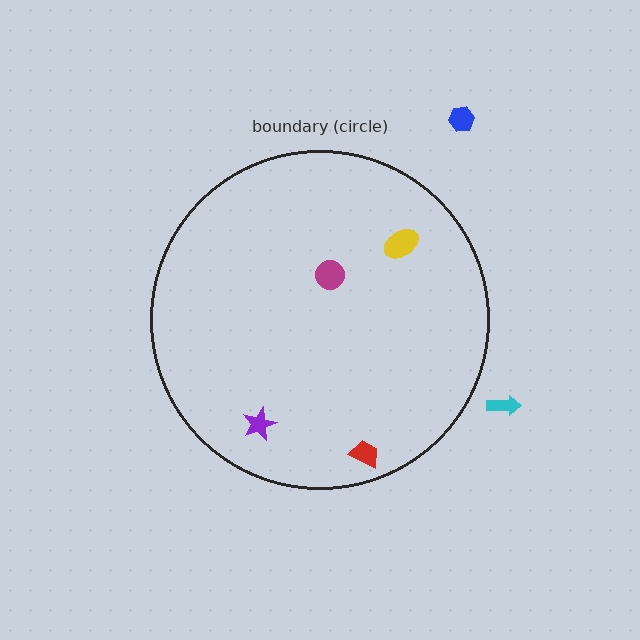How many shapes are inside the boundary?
4 inside, 2 outside.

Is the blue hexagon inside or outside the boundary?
Outside.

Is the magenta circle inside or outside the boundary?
Inside.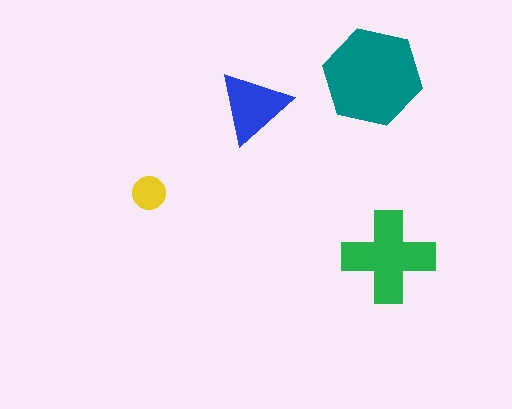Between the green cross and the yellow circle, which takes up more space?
The green cross.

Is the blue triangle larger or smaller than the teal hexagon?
Smaller.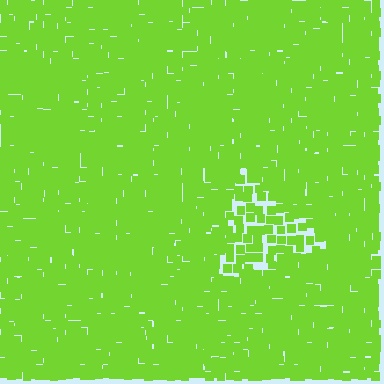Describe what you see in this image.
The image contains small lime elements arranged at two different densities. A triangle-shaped region is visible where the elements are less densely packed than the surrounding area.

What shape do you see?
I see a triangle.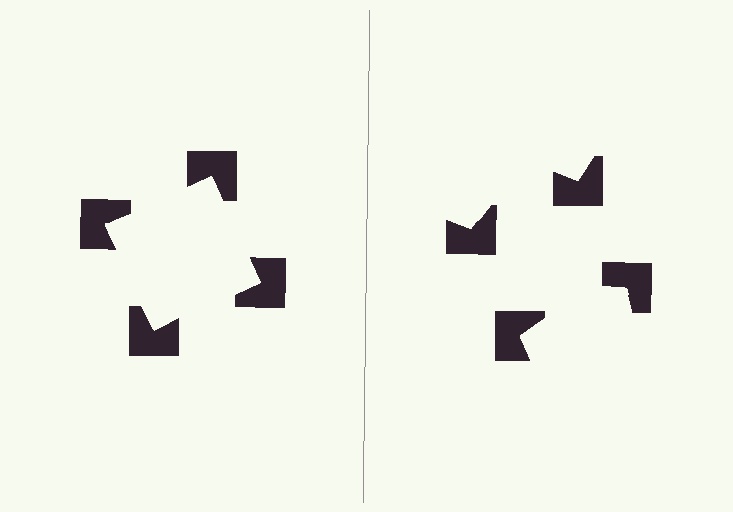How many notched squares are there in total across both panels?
8 — 4 on each side.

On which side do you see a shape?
An illusory square appears on the left side. On the right side the wedge cuts are rotated, so no coherent shape forms.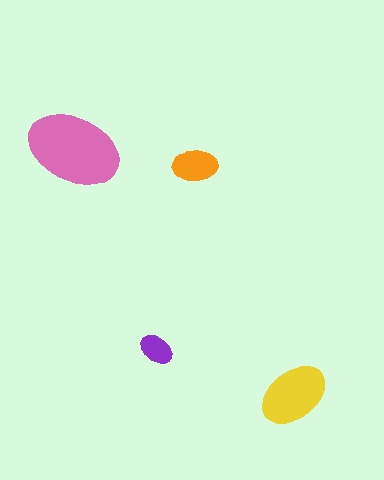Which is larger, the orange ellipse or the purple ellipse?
The orange one.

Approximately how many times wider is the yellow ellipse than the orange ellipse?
About 1.5 times wider.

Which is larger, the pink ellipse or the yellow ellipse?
The pink one.